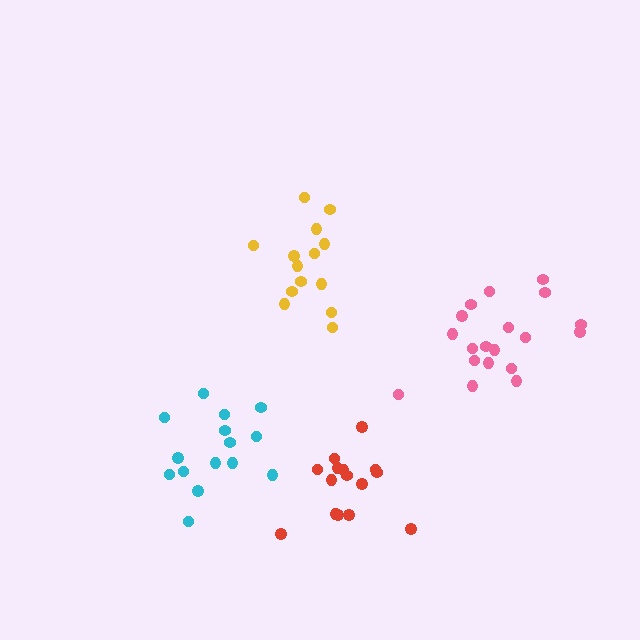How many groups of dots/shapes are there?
There are 4 groups.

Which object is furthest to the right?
The pink cluster is rightmost.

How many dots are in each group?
Group 1: 14 dots, Group 2: 15 dots, Group 3: 19 dots, Group 4: 15 dots (63 total).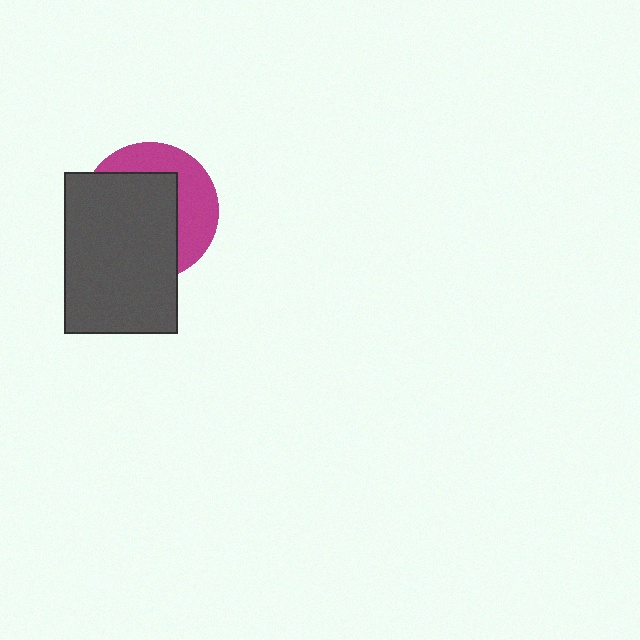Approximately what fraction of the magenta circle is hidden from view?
Roughly 62% of the magenta circle is hidden behind the dark gray rectangle.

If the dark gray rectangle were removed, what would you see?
You would see the complete magenta circle.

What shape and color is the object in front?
The object in front is a dark gray rectangle.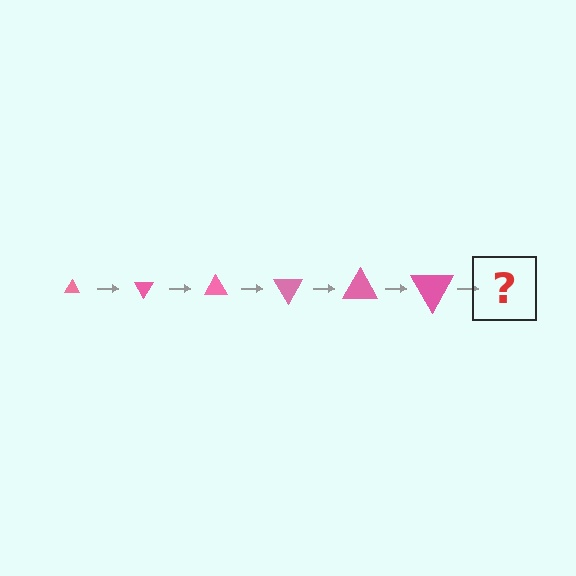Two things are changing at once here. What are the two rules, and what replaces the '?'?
The two rules are that the triangle grows larger each step and it rotates 60 degrees each step. The '?' should be a triangle, larger than the previous one and rotated 360 degrees from the start.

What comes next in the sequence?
The next element should be a triangle, larger than the previous one and rotated 360 degrees from the start.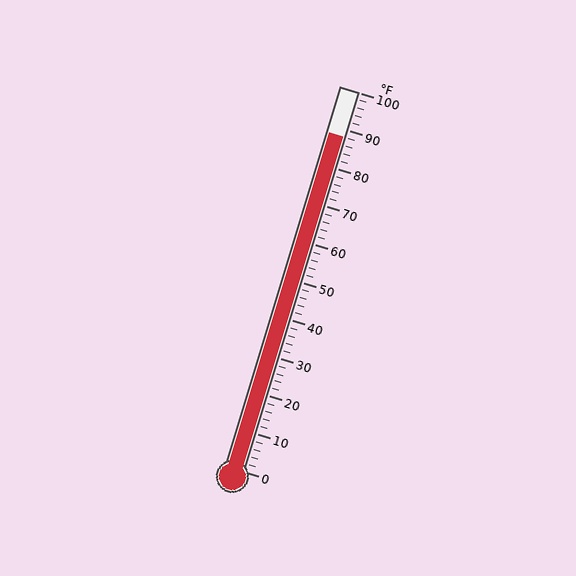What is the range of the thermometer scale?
The thermometer scale ranges from 0°F to 100°F.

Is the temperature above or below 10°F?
The temperature is above 10°F.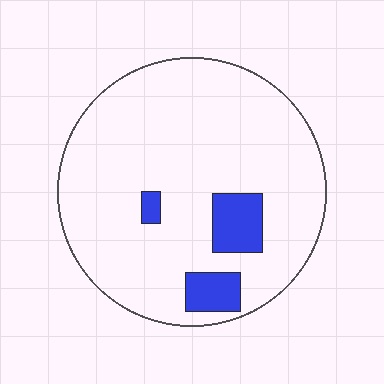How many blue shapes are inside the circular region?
3.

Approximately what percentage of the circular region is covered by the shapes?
Approximately 10%.